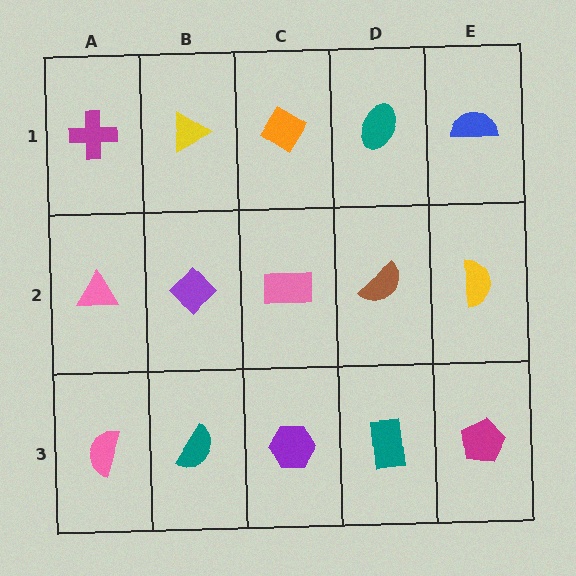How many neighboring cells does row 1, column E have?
2.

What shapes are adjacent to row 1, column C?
A pink rectangle (row 2, column C), a yellow triangle (row 1, column B), a teal ellipse (row 1, column D).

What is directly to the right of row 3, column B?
A purple hexagon.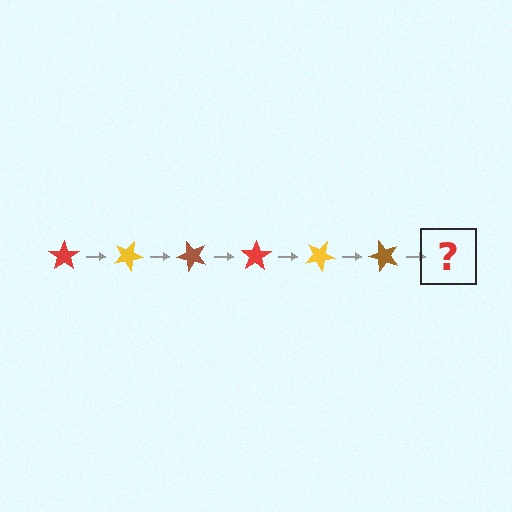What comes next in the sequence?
The next element should be a red star, rotated 150 degrees from the start.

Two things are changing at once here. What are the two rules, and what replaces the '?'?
The two rules are that it rotates 25 degrees each step and the color cycles through red, yellow, and brown. The '?' should be a red star, rotated 150 degrees from the start.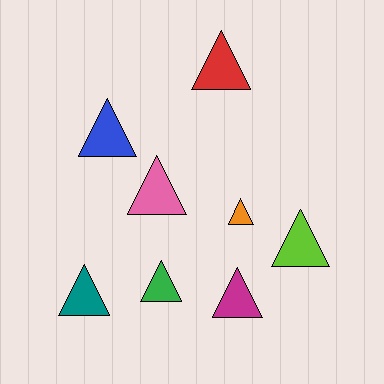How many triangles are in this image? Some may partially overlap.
There are 8 triangles.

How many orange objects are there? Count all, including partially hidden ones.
There is 1 orange object.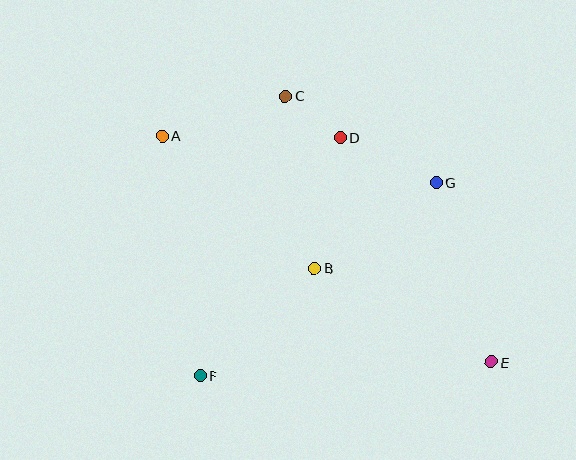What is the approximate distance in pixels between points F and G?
The distance between F and G is approximately 305 pixels.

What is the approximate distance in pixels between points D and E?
The distance between D and E is approximately 271 pixels.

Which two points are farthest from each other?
Points A and E are farthest from each other.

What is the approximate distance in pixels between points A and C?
The distance between A and C is approximately 129 pixels.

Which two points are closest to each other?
Points C and D are closest to each other.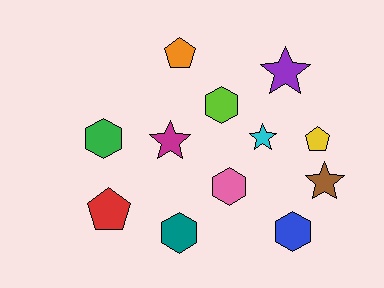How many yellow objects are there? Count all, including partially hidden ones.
There is 1 yellow object.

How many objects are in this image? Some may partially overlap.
There are 12 objects.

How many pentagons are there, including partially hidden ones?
There are 3 pentagons.